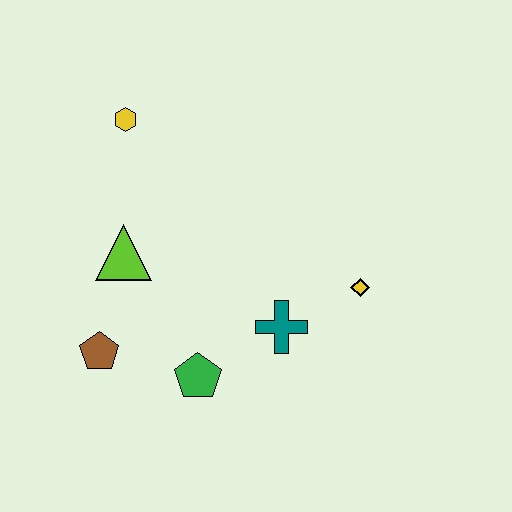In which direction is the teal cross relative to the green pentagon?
The teal cross is to the right of the green pentagon.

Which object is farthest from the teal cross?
The yellow hexagon is farthest from the teal cross.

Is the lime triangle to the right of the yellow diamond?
No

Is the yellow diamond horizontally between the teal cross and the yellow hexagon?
No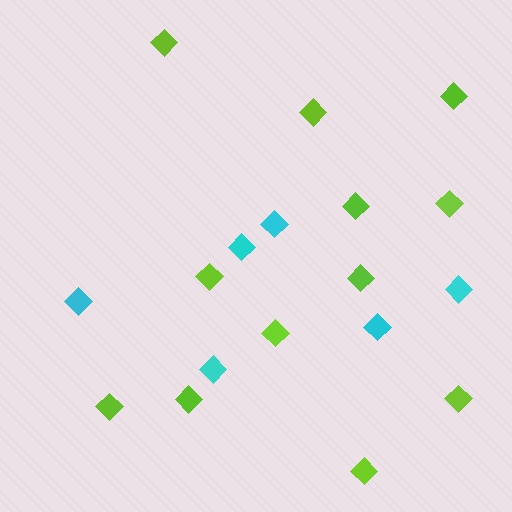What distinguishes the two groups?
There are 2 groups: one group of cyan diamonds (6) and one group of lime diamonds (12).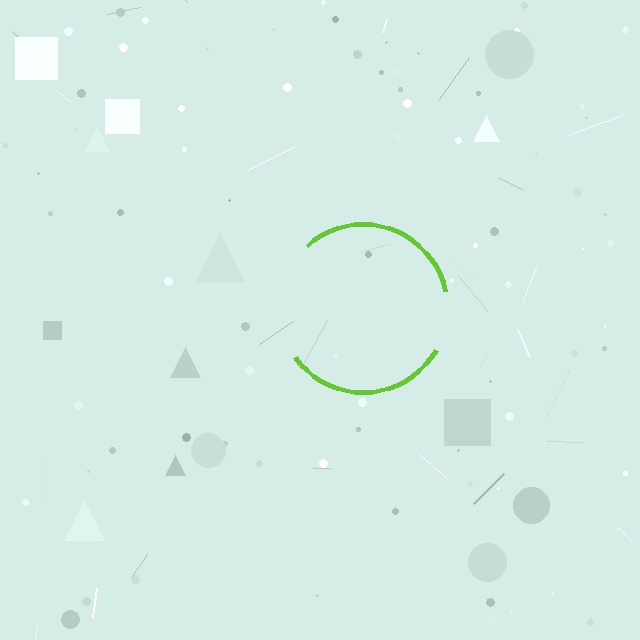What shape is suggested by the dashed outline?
The dashed outline suggests a circle.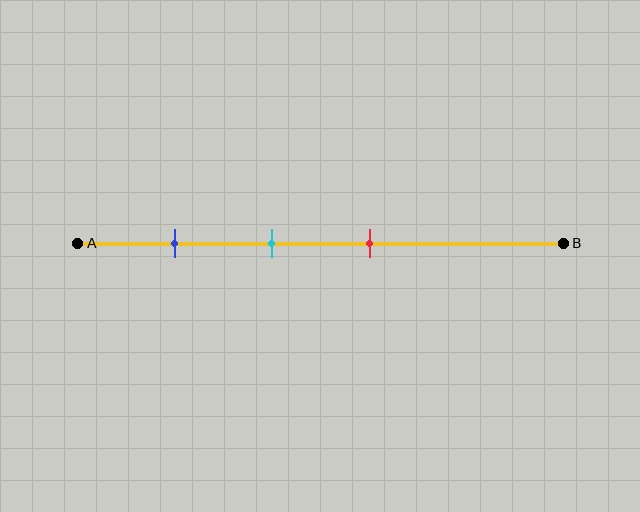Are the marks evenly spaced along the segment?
Yes, the marks are approximately evenly spaced.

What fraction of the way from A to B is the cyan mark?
The cyan mark is approximately 40% (0.4) of the way from A to B.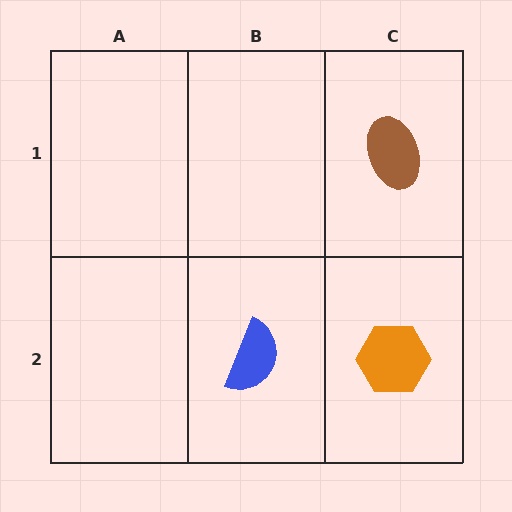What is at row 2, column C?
An orange hexagon.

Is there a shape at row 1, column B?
No, that cell is empty.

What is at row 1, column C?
A brown ellipse.